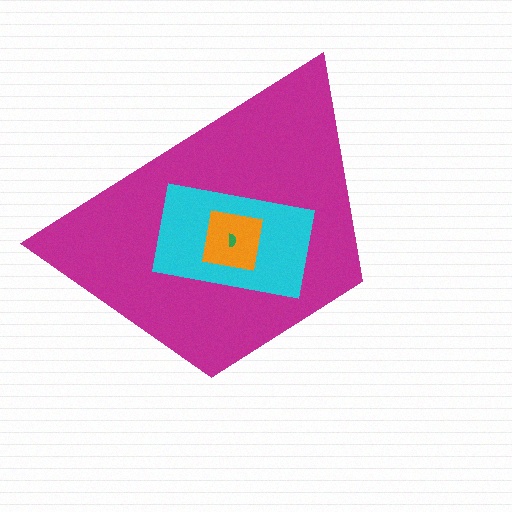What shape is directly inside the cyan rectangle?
The orange square.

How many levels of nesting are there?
4.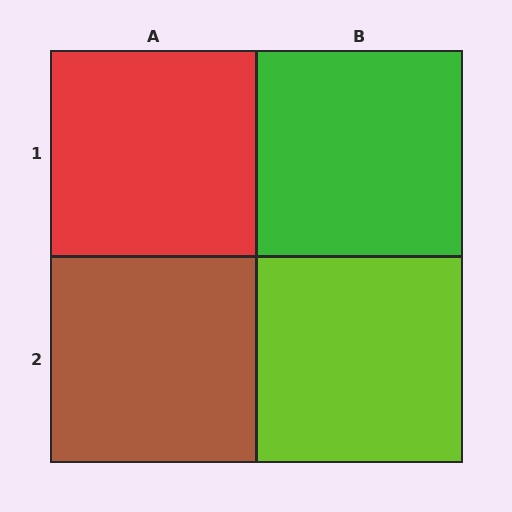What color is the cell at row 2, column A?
Brown.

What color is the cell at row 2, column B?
Lime.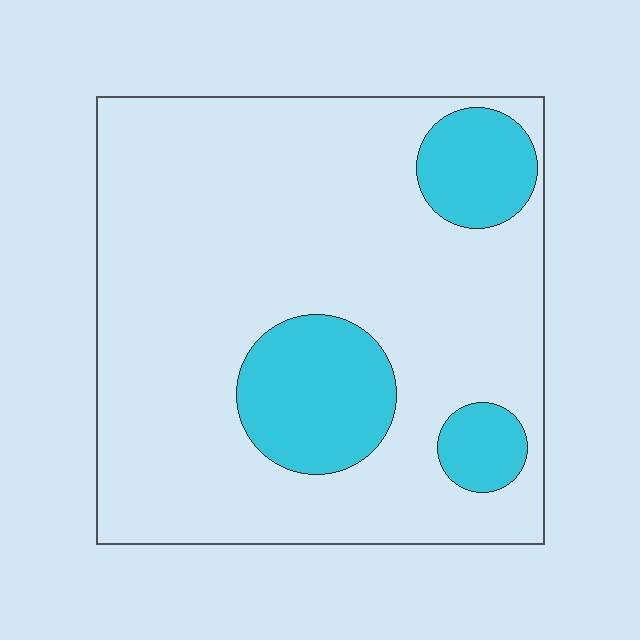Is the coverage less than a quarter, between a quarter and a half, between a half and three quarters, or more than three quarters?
Less than a quarter.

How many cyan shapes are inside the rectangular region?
3.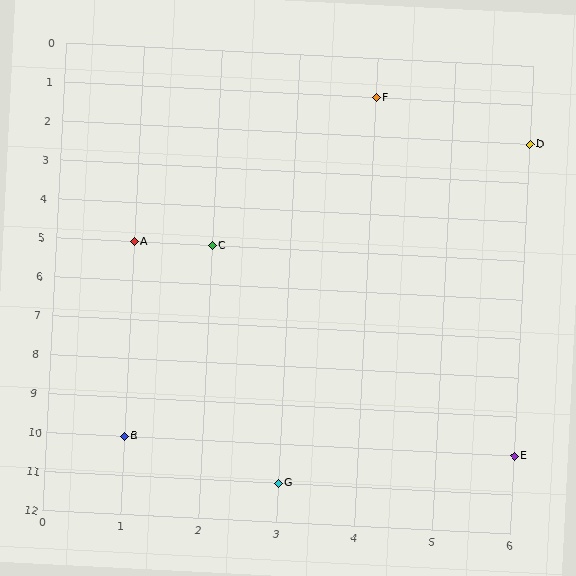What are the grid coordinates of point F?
Point F is at grid coordinates (4, 1).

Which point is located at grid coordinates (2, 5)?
Point C is at (2, 5).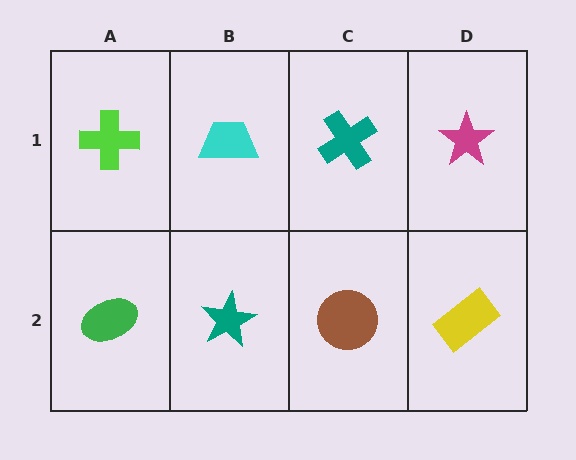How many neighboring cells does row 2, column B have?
3.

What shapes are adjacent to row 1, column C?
A brown circle (row 2, column C), a cyan trapezoid (row 1, column B), a magenta star (row 1, column D).